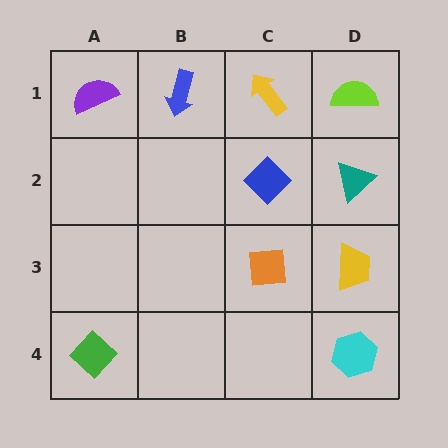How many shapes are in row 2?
2 shapes.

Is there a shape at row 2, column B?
No, that cell is empty.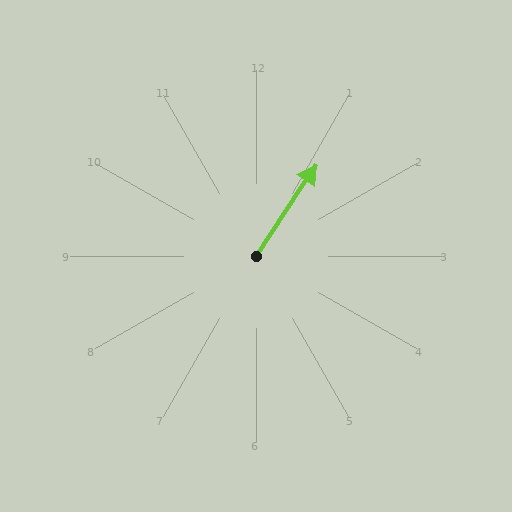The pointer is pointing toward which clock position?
Roughly 1 o'clock.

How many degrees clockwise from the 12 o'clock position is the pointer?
Approximately 33 degrees.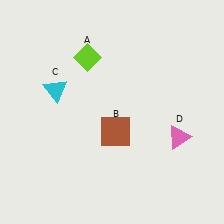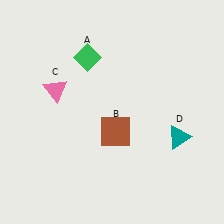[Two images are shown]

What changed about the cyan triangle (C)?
In Image 1, C is cyan. In Image 2, it changed to pink.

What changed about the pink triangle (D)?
In Image 1, D is pink. In Image 2, it changed to teal.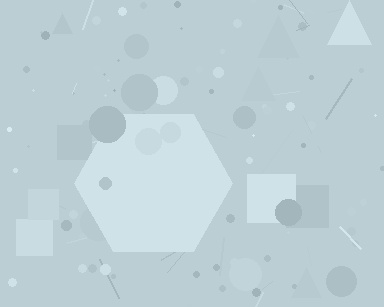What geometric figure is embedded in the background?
A hexagon is embedded in the background.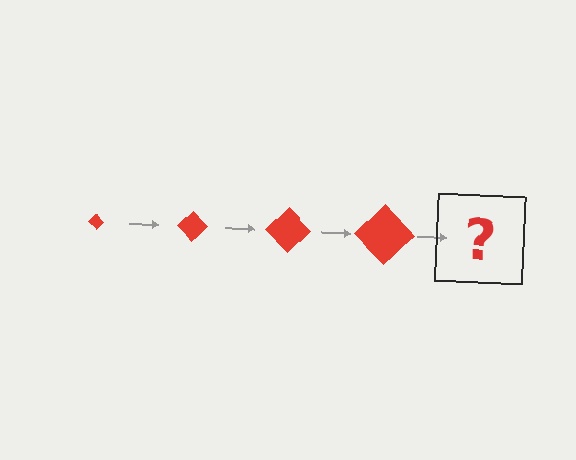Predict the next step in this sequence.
The next step is a red diamond, larger than the previous one.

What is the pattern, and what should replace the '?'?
The pattern is that the diamond gets progressively larger each step. The '?' should be a red diamond, larger than the previous one.